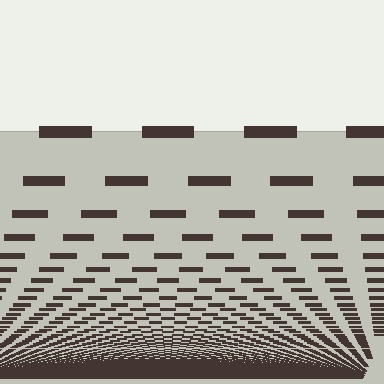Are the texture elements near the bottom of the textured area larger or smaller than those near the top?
Smaller. The gradient is inverted — elements near the bottom are smaller and denser.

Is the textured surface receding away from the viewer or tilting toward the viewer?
The surface appears to tilt toward the viewer. Texture elements get larger and sparser toward the top.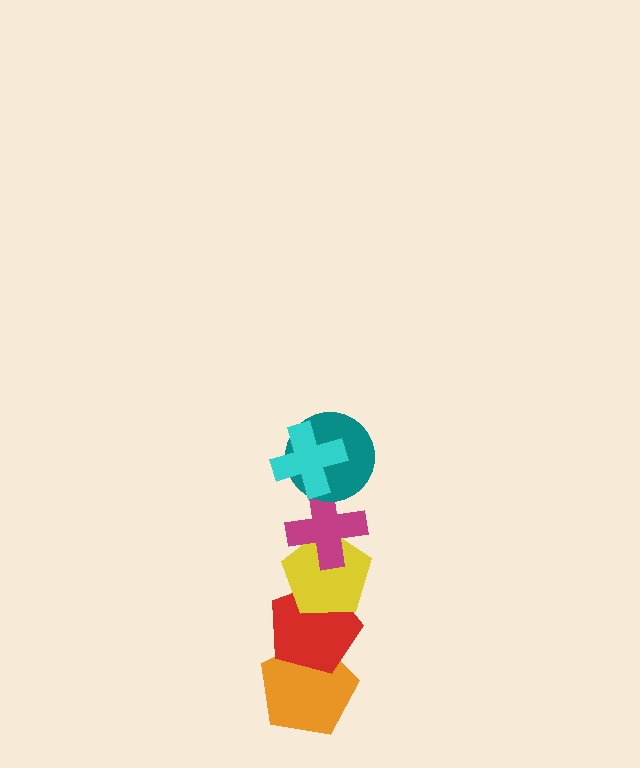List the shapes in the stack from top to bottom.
From top to bottom: the cyan cross, the teal circle, the magenta cross, the yellow pentagon, the red pentagon, the orange pentagon.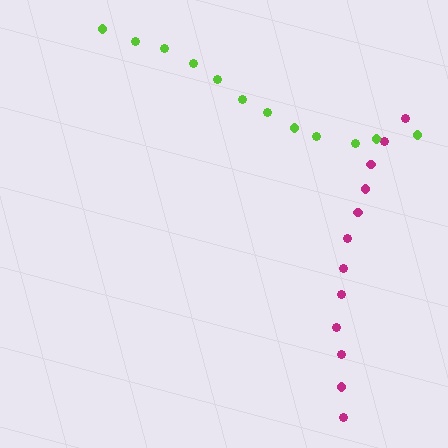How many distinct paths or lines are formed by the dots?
There are 2 distinct paths.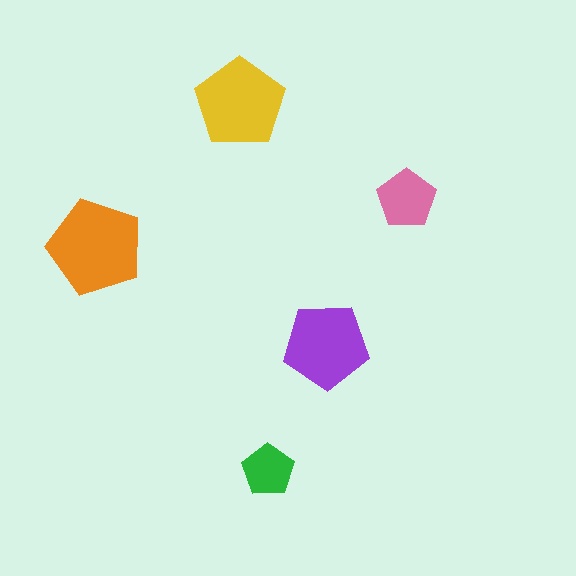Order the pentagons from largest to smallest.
the orange one, the yellow one, the purple one, the pink one, the green one.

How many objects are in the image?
There are 5 objects in the image.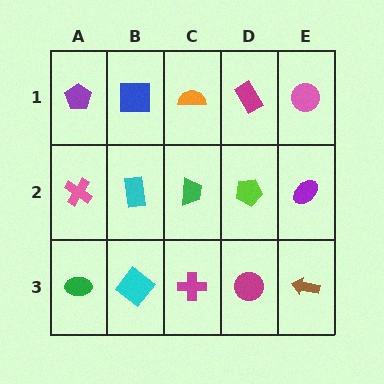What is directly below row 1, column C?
A green trapezoid.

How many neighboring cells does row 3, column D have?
3.